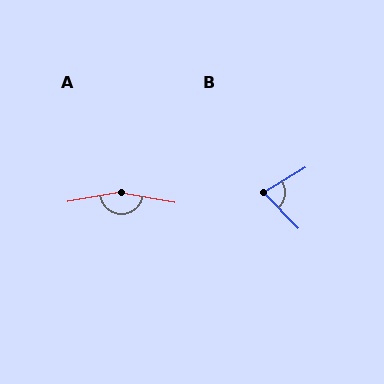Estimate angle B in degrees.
Approximately 77 degrees.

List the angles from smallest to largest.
B (77°), A (159°).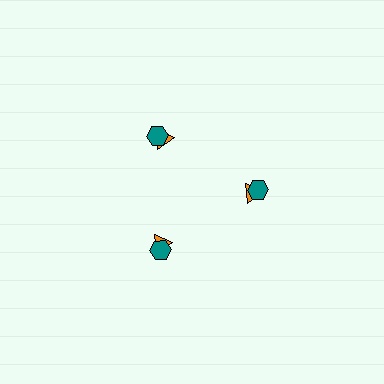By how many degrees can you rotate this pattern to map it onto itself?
The pattern maps onto itself every 120 degrees of rotation.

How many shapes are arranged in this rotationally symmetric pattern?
There are 6 shapes, arranged in 3 groups of 2.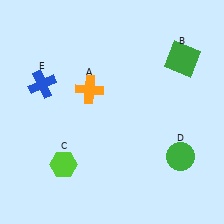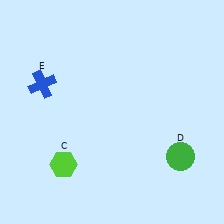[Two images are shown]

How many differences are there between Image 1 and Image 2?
There are 2 differences between the two images.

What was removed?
The green square (B), the orange cross (A) were removed in Image 2.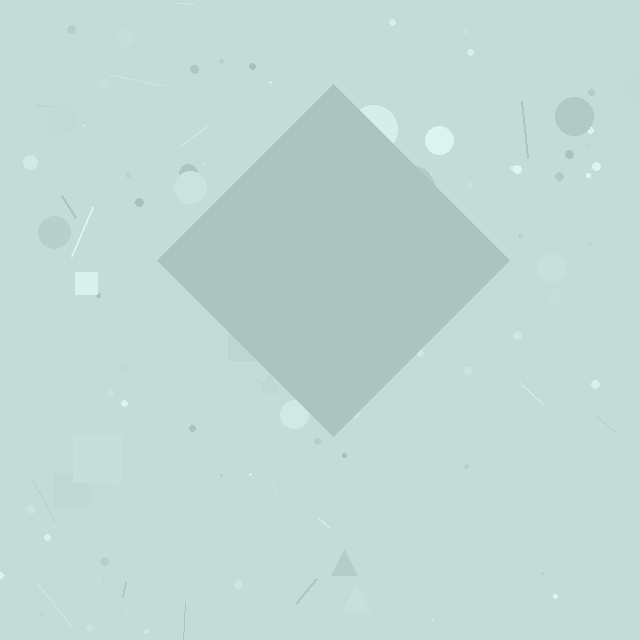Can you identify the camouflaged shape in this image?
The camouflaged shape is a diamond.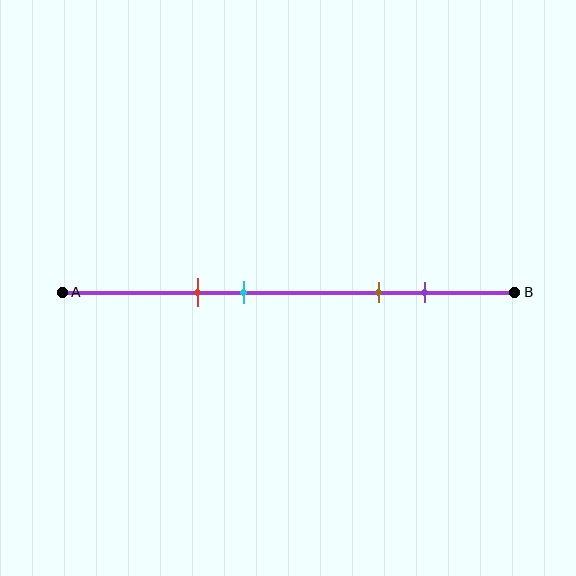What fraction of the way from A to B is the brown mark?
The brown mark is approximately 70% (0.7) of the way from A to B.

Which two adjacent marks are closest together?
The red and cyan marks are the closest adjacent pair.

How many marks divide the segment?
There are 4 marks dividing the segment.